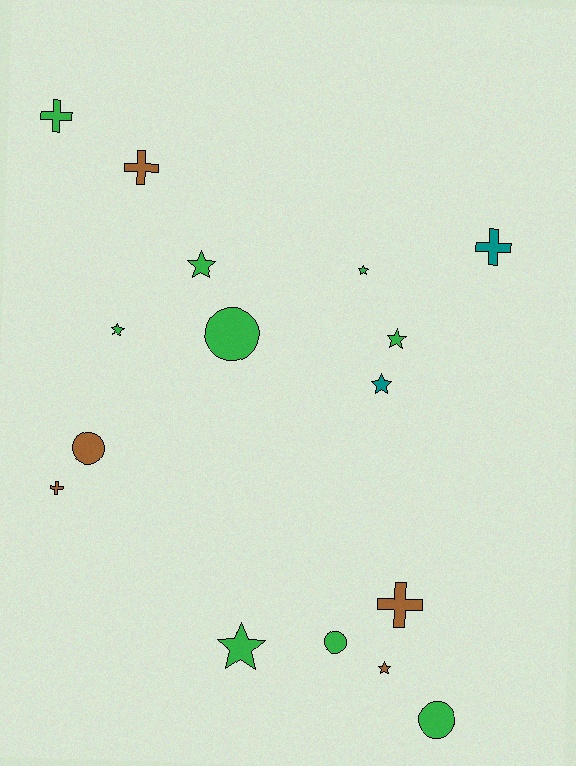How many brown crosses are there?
There are 3 brown crosses.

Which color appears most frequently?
Green, with 9 objects.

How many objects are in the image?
There are 16 objects.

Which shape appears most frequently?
Star, with 7 objects.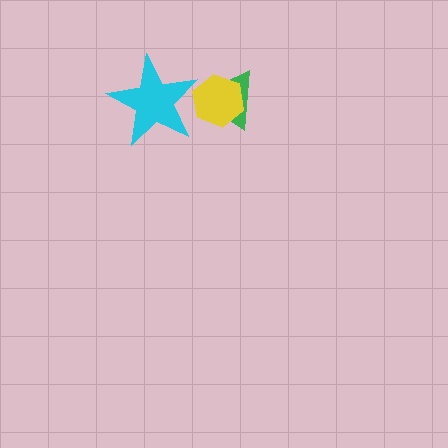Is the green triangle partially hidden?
Yes, it is partially covered by another shape.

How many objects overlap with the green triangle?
1 object overlaps with the green triangle.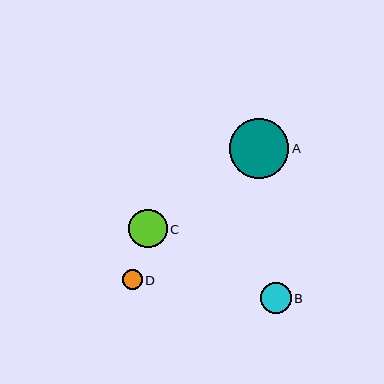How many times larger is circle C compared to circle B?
Circle C is approximately 1.2 times the size of circle B.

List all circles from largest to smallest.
From largest to smallest: A, C, B, D.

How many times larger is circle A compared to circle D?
Circle A is approximately 3.0 times the size of circle D.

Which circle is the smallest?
Circle D is the smallest with a size of approximately 20 pixels.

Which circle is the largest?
Circle A is the largest with a size of approximately 59 pixels.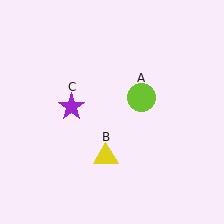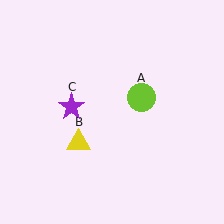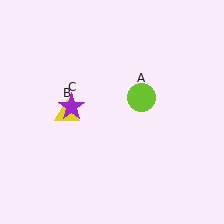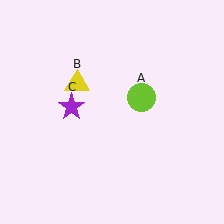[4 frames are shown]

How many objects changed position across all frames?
1 object changed position: yellow triangle (object B).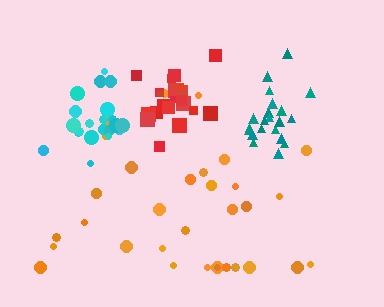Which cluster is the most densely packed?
Teal.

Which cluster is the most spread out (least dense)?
Orange.